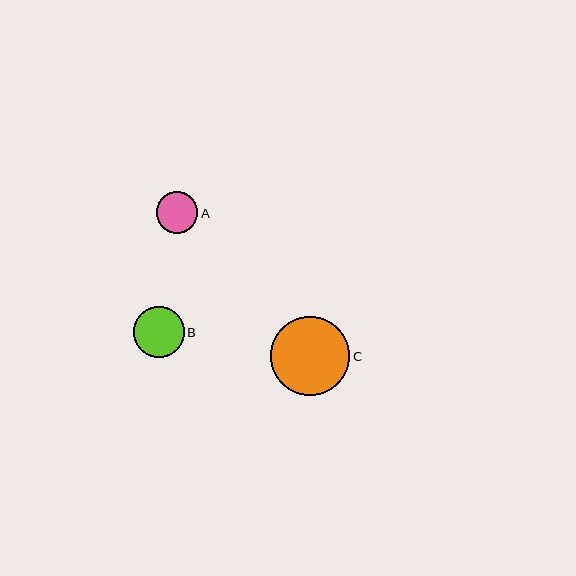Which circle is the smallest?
Circle A is the smallest with a size of approximately 41 pixels.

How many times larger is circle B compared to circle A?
Circle B is approximately 1.2 times the size of circle A.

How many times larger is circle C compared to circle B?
Circle C is approximately 1.6 times the size of circle B.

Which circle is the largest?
Circle C is the largest with a size of approximately 79 pixels.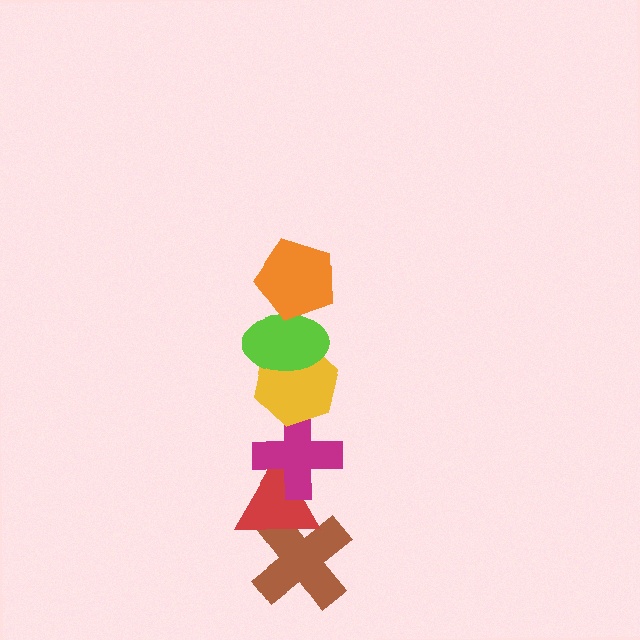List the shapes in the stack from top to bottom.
From top to bottom: the orange pentagon, the lime ellipse, the yellow hexagon, the magenta cross, the red triangle, the brown cross.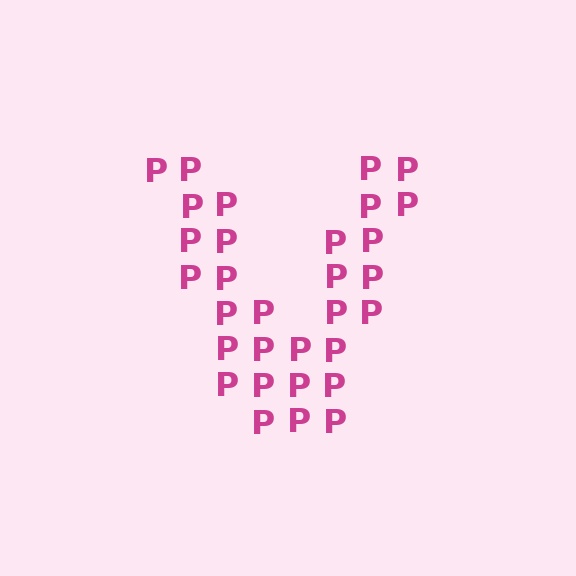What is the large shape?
The large shape is the letter V.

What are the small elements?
The small elements are letter P's.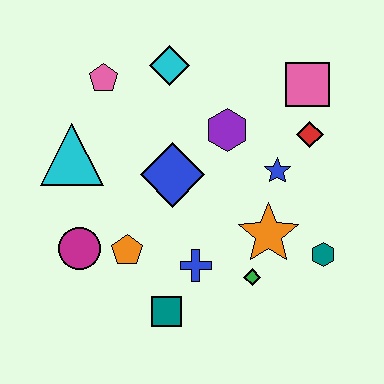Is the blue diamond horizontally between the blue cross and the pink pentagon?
Yes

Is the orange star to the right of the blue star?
No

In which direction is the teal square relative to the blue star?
The teal square is below the blue star.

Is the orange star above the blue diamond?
No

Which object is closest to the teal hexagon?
The orange star is closest to the teal hexagon.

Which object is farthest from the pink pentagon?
The teal hexagon is farthest from the pink pentagon.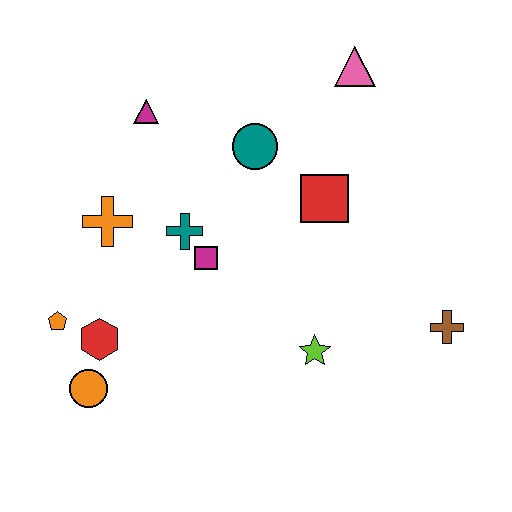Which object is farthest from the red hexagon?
The pink triangle is farthest from the red hexagon.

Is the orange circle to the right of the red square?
No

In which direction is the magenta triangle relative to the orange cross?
The magenta triangle is above the orange cross.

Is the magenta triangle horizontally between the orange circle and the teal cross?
Yes